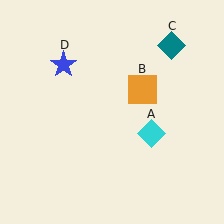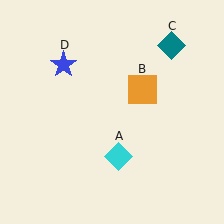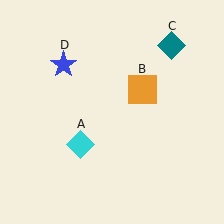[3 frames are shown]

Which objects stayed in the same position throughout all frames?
Orange square (object B) and teal diamond (object C) and blue star (object D) remained stationary.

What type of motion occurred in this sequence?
The cyan diamond (object A) rotated clockwise around the center of the scene.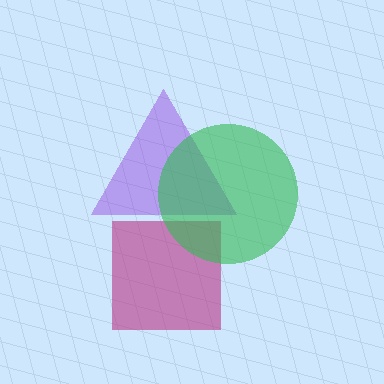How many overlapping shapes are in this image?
There are 3 overlapping shapes in the image.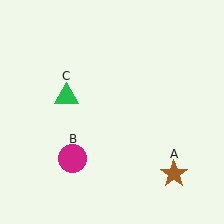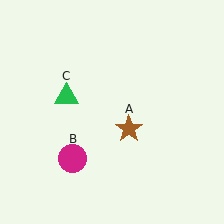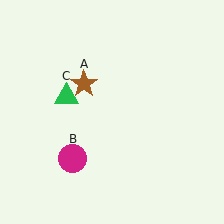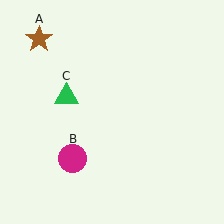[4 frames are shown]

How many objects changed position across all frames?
1 object changed position: brown star (object A).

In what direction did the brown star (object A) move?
The brown star (object A) moved up and to the left.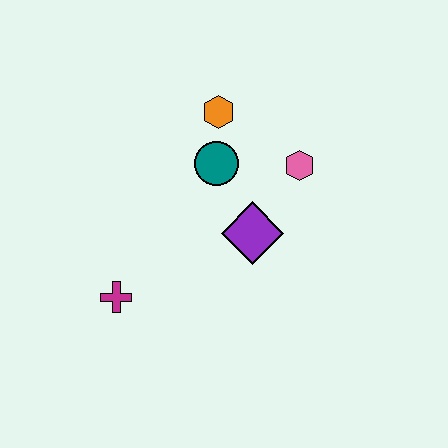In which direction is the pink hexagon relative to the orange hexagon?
The pink hexagon is to the right of the orange hexagon.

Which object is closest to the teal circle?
The orange hexagon is closest to the teal circle.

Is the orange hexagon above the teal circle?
Yes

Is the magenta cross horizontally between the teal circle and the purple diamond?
No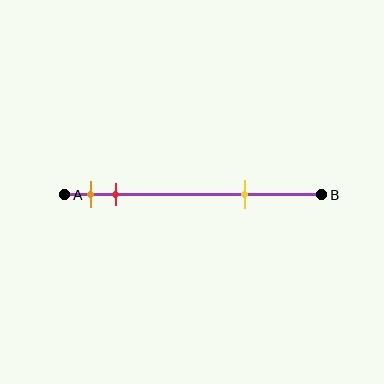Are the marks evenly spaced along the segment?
No, the marks are not evenly spaced.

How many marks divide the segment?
There are 3 marks dividing the segment.